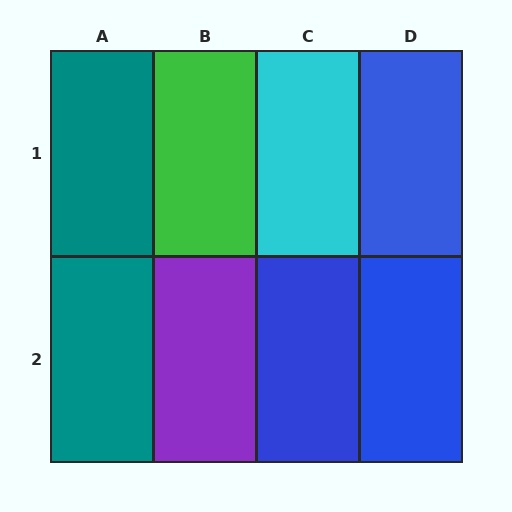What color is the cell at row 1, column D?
Blue.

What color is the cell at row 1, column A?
Teal.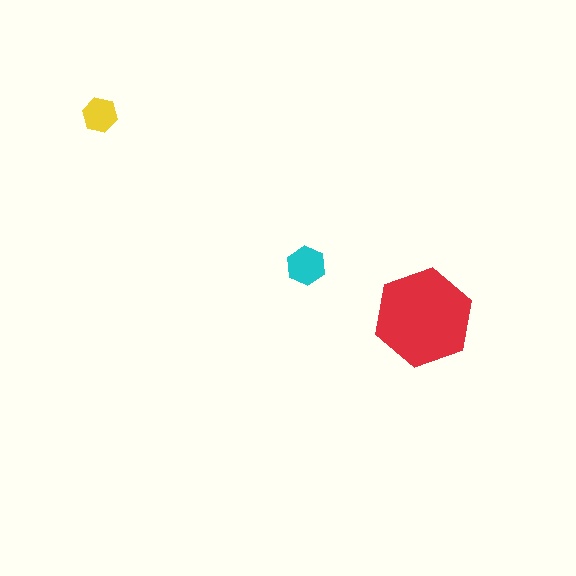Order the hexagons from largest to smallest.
the red one, the cyan one, the yellow one.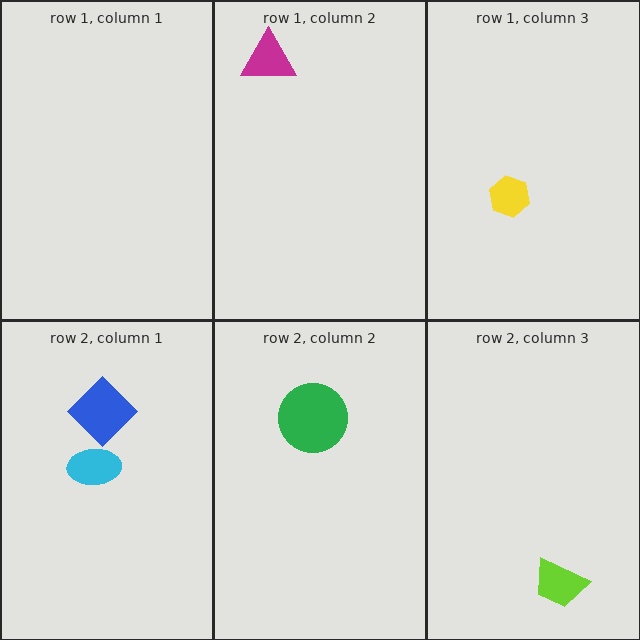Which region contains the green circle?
The row 2, column 2 region.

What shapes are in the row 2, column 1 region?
The blue diamond, the cyan ellipse.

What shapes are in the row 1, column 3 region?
The yellow hexagon.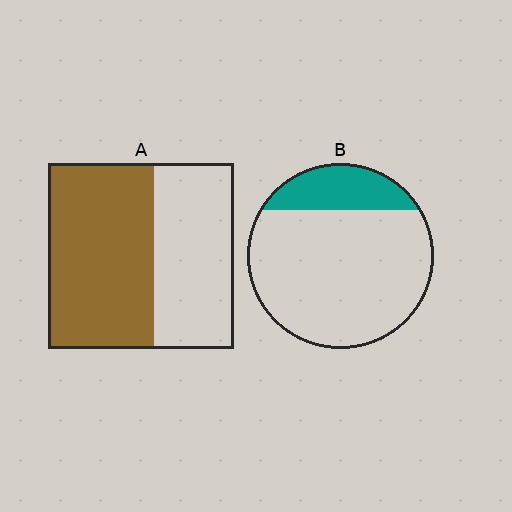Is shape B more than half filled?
No.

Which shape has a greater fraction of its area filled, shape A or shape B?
Shape A.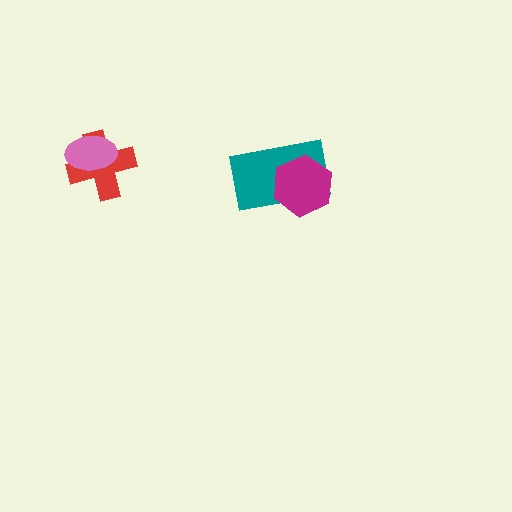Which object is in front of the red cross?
The pink ellipse is in front of the red cross.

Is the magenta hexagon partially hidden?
No, no other shape covers it.